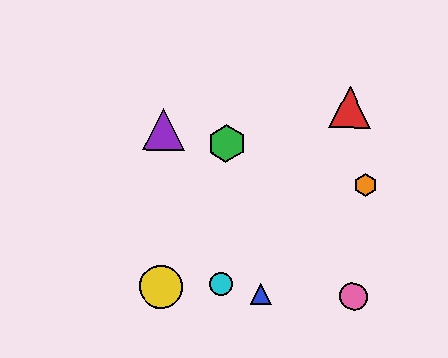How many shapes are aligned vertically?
2 shapes (the yellow circle, the purple triangle) are aligned vertically.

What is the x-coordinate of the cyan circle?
The cyan circle is at x≈221.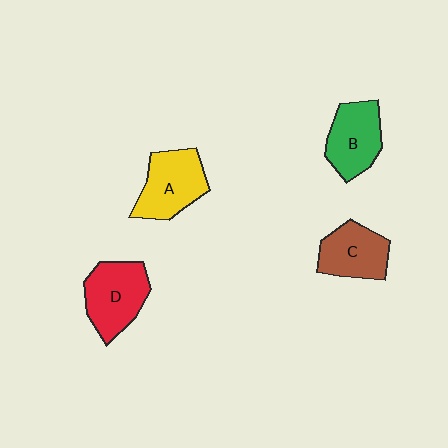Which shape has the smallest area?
Shape C (brown).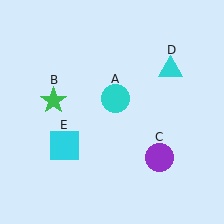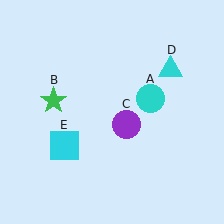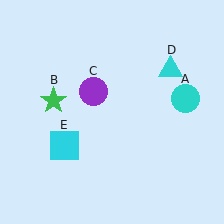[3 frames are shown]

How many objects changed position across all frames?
2 objects changed position: cyan circle (object A), purple circle (object C).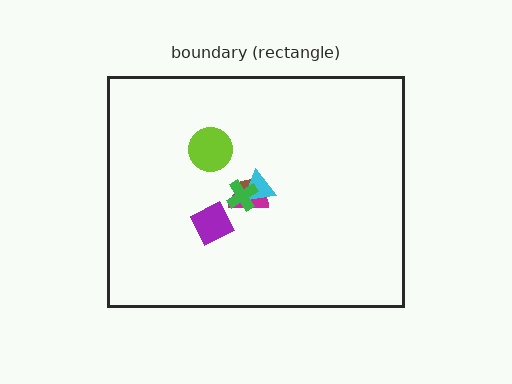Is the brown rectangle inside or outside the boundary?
Inside.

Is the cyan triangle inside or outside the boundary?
Inside.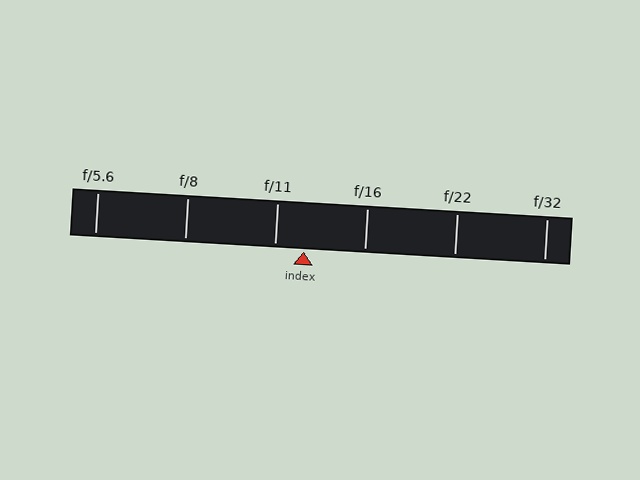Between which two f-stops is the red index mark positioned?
The index mark is between f/11 and f/16.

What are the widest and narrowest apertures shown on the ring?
The widest aperture shown is f/5.6 and the narrowest is f/32.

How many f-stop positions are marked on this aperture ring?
There are 6 f-stop positions marked.